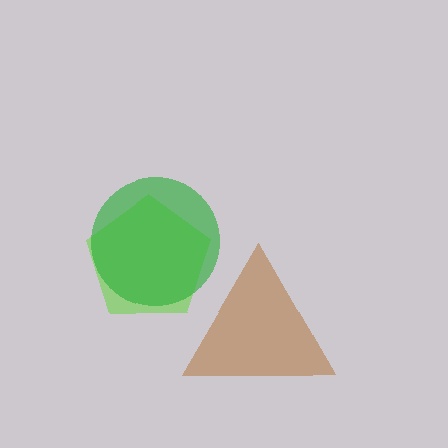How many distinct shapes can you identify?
There are 3 distinct shapes: a lime pentagon, a brown triangle, a green circle.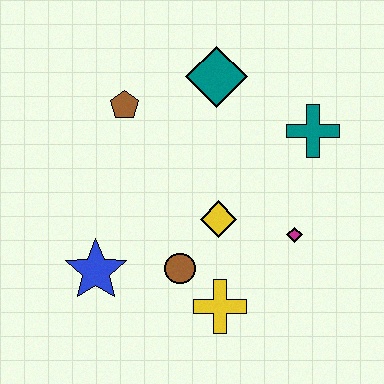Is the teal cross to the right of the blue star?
Yes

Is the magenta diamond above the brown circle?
Yes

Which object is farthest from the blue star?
The teal cross is farthest from the blue star.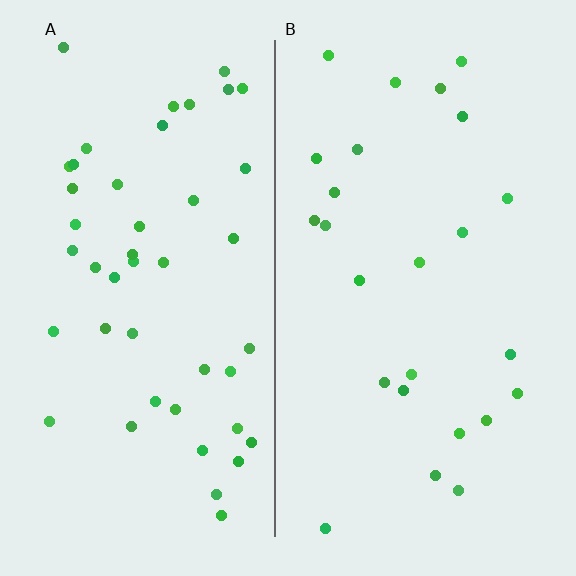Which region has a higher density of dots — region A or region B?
A (the left).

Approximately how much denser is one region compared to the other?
Approximately 1.8× — region A over region B.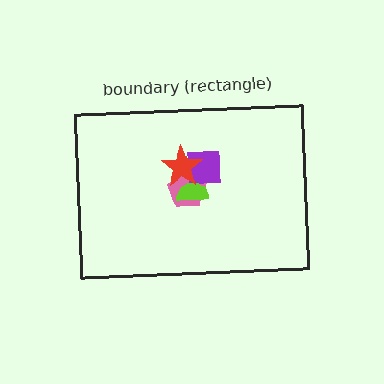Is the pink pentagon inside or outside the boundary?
Inside.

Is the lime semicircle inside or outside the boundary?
Inside.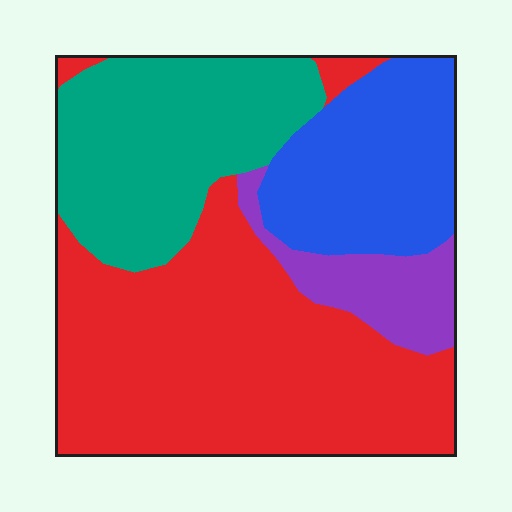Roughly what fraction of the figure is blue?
Blue takes up about one fifth (1/5) of the figure.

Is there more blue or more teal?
Teal.